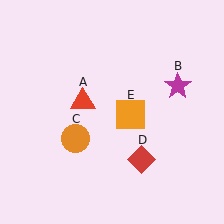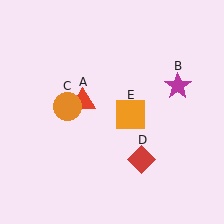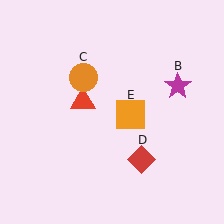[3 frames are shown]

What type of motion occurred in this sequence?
The orange circle (object C) rotated clockwise around the center of the scene.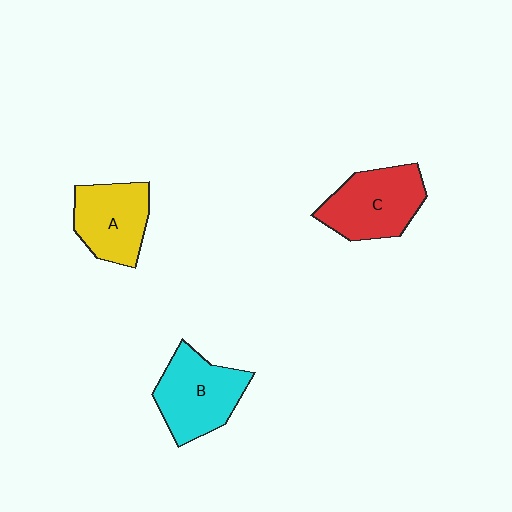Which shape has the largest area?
Shape B (cyan).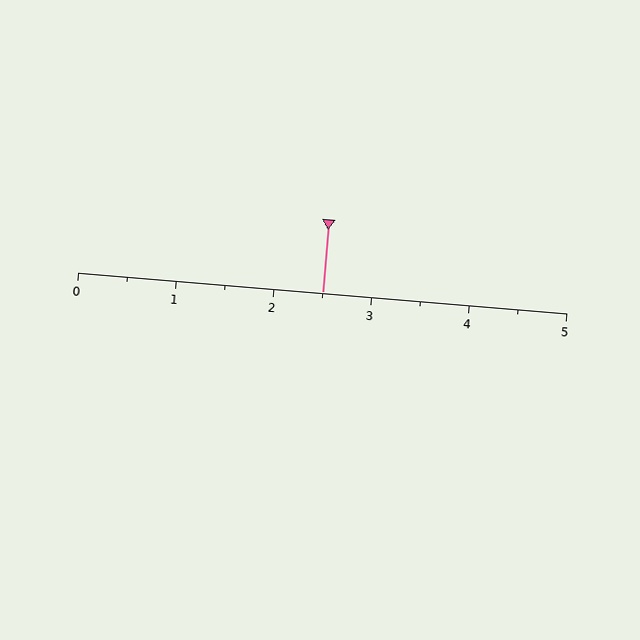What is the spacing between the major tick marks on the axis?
The major ticks are spaced 1 apart.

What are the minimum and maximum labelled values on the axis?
The axis runs from 0 to 5.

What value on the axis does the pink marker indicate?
The marker indicates approximately 2.5.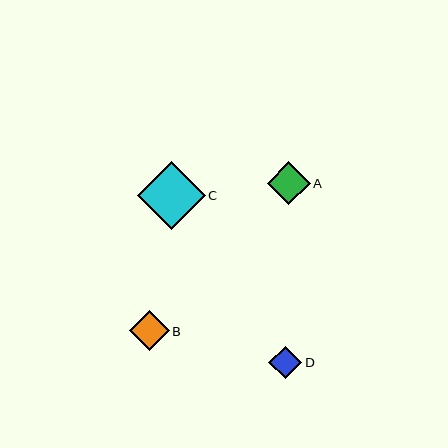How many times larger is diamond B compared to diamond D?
Diamond B is approximately 1.2 times the size of diamond D.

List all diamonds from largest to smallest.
From largest to smallest: C, A, B, D.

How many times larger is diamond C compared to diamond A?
Diamond C is approximately 1.6 times the size of diamond A.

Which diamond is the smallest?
Diamond D is the smallest with a size of approximately 33 pixels.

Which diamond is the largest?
Diamond C is the largest with a size of approximately 68 pixels.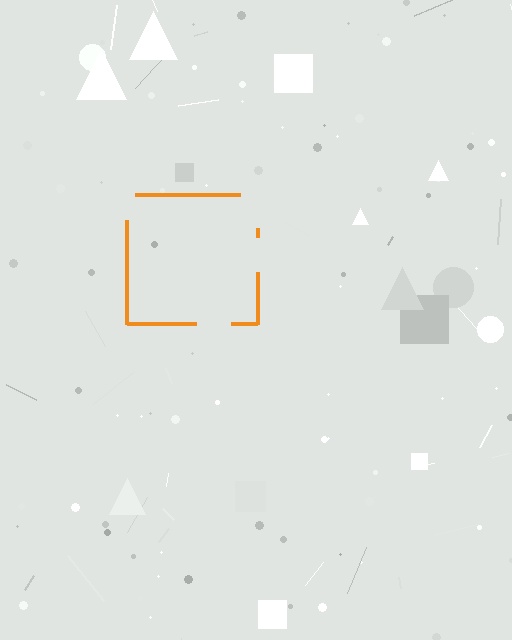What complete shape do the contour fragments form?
The contour fragments form a square.